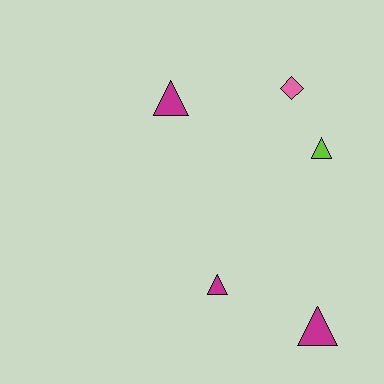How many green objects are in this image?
There are no green objects.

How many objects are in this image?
There are 5 objects.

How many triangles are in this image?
There are 4 triangles.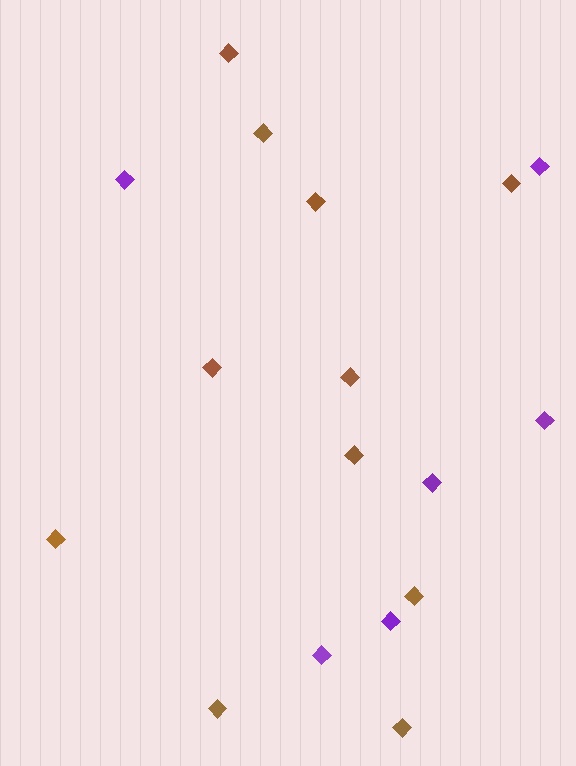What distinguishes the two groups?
There are 2 groups: one group of purple diamonds (6) and one group of brown diamonds (11).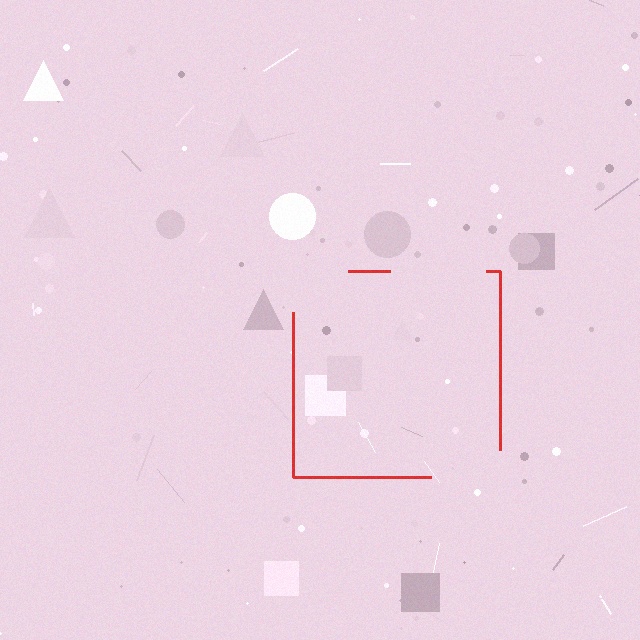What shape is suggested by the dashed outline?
The dashed outline suggests a square.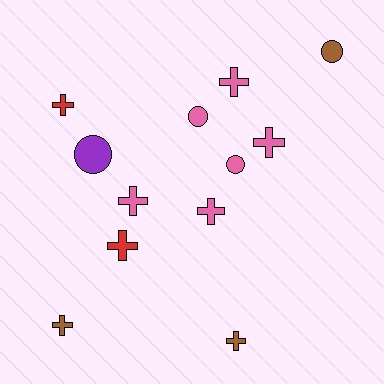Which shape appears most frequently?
Cross, with 8 objects.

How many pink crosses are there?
There are 4 pink crosses.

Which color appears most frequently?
Pink, with 6 objects.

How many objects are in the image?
There are 12 objects.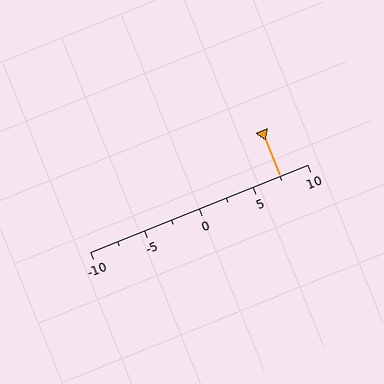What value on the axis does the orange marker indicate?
The marker indicates approximately 7.5.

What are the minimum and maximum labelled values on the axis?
The axis runs from -10 to 10.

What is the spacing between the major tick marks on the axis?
The major ticks are spaced 5 apart.